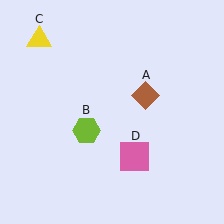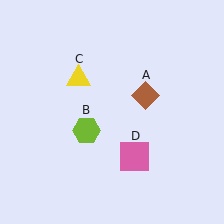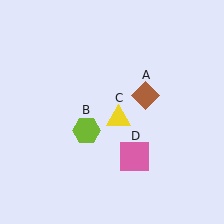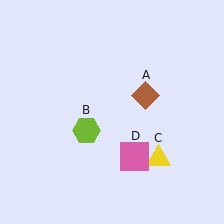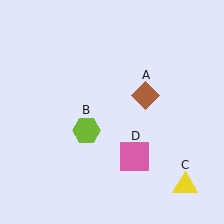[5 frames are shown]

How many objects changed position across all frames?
1 object changed position: yellow triangle (object C).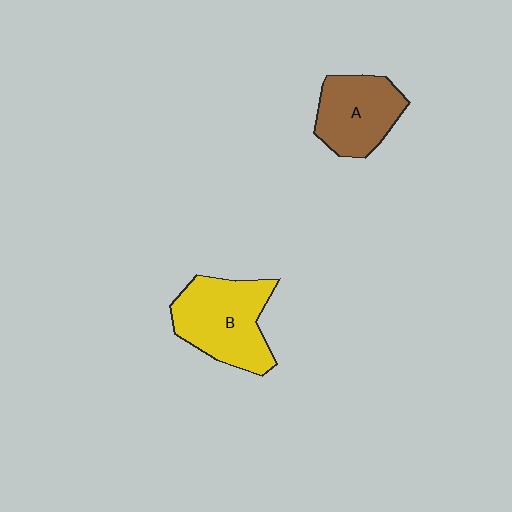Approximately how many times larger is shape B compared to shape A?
Approximately 1.3 times.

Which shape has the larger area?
Shape B (yellow).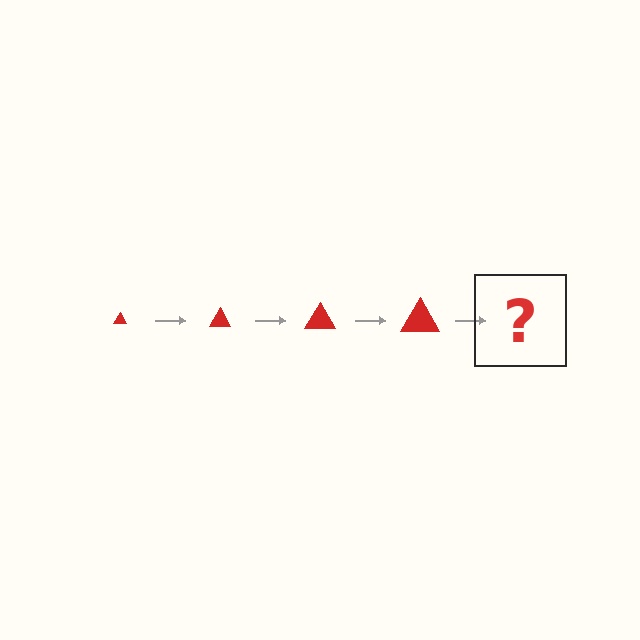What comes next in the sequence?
The next element should be a red triangle, larger than the previous one.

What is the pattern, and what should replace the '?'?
The pattern is that the triangle gets progressively larger each step. The '?' should be a red triangle, larger than the previous one.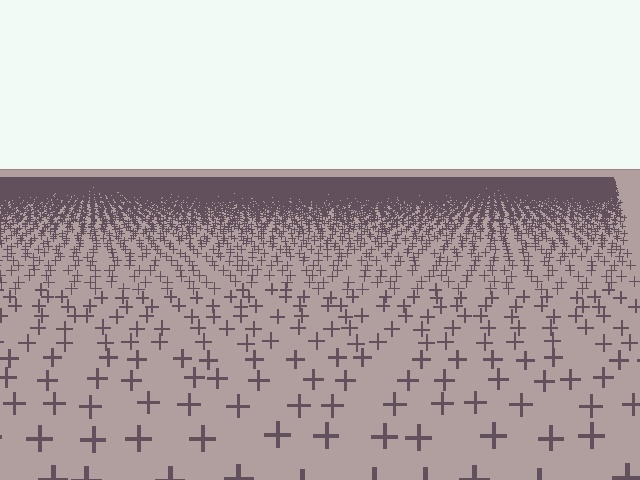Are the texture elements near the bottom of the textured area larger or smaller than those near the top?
Larger. Near the bottom, elements are closer to the viewer and appear at a bigger on-screen size.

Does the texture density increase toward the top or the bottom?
Density increases toward the top.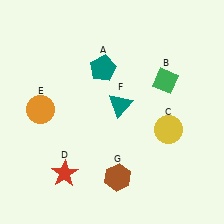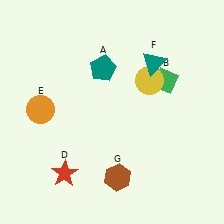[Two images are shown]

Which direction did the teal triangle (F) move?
The teal triangle (F) moved up.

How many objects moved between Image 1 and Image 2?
2 objects moved between the two images.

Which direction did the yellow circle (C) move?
The yellow circle (C) moved up.